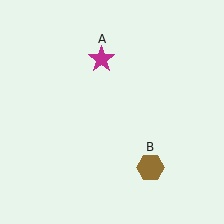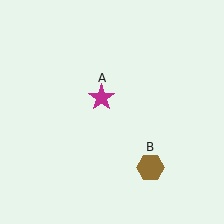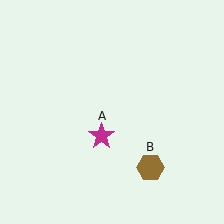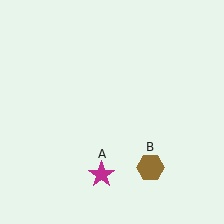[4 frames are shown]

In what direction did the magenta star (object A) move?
The magenta star (object A) moved down.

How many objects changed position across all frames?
1 object changed position: magenta star (object A).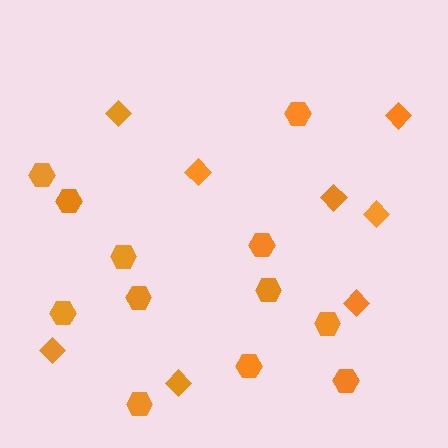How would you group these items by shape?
There are 2 groups: one group of hexagons (12) and one group of diamonds (8).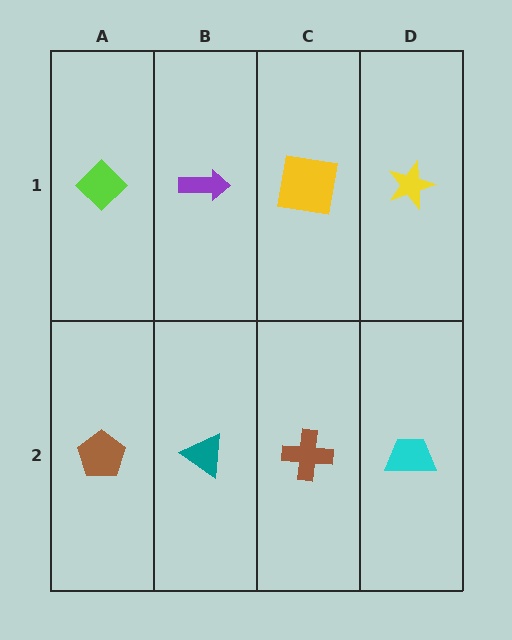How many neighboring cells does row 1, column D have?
2.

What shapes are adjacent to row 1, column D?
A cyan trapezoid (row 2, column D), a yellow square (row 1, column C).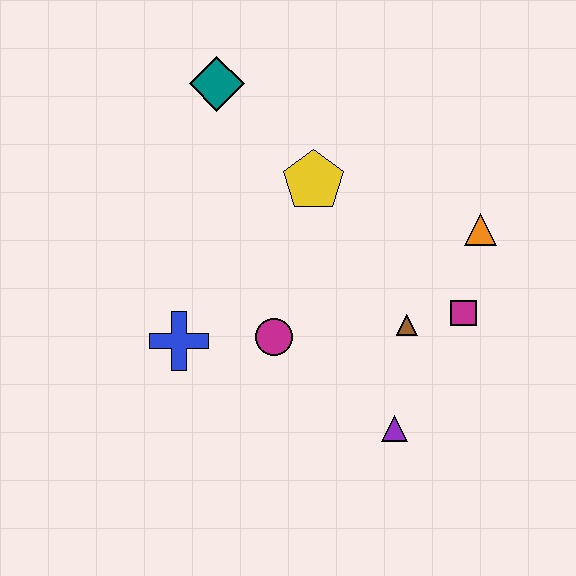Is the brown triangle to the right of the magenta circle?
Yes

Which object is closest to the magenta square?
The brown triangle is closest to the magenta square.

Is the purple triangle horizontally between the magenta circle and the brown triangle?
Yes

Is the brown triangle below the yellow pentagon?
Yes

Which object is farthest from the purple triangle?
The teal diamond is farthest from the purple triangle.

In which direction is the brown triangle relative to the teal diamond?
The brown triangle is below the teal diamond.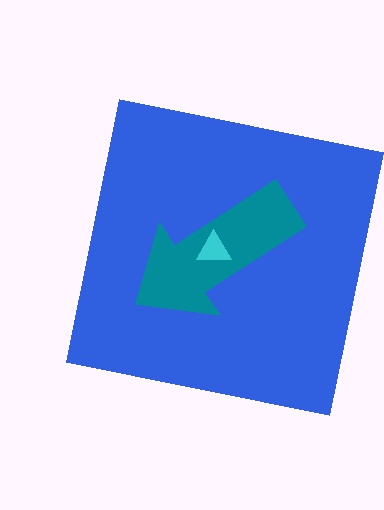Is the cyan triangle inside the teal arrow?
Yes.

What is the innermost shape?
The cyan triangle.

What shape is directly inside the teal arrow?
The cyan triangle.